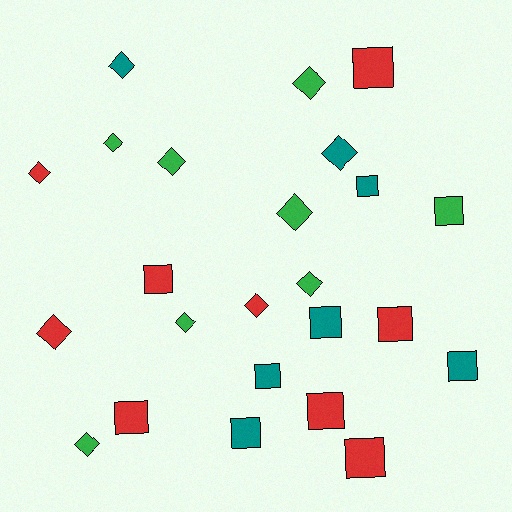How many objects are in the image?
There are 24 objects.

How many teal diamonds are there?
There are 2 teal diamonds.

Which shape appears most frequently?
Square, with 12 objects.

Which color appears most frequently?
Red, with 9 objects.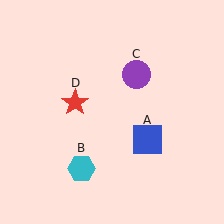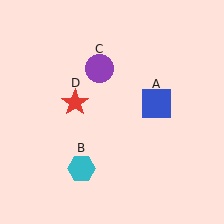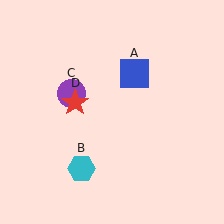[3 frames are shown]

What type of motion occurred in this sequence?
The blue square (object A), purple circle (object C) rotated counterclockwise around the center of the scene.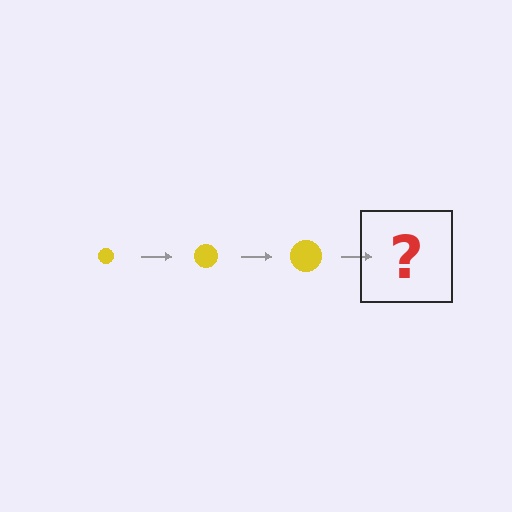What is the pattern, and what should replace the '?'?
The pattern is that the circle gets progressively larger each step. The '?' should be a yellow circle, larger than the previous one.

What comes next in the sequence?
The next element should be a yellow circle, larger than the previous one.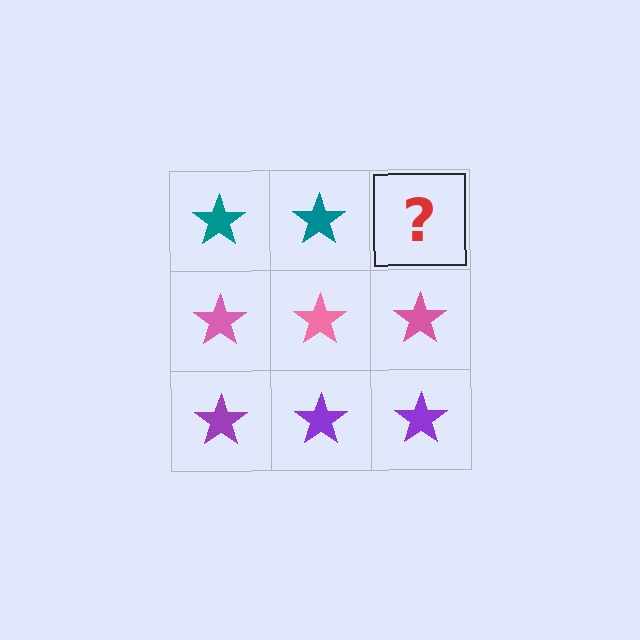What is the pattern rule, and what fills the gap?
The rule is that each row has a consistent color. The gap should be filled with a teal star.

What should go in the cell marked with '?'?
The missing cell should contain a teal star.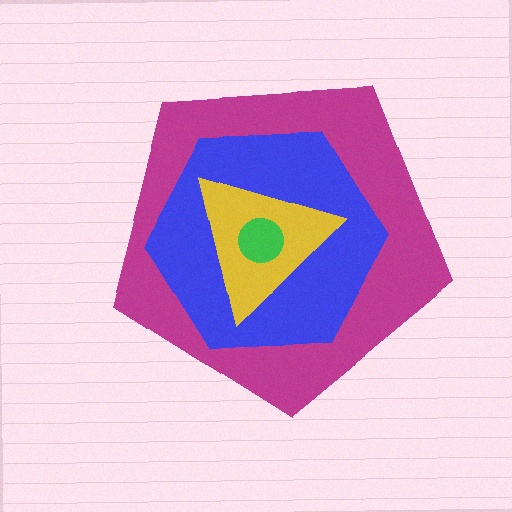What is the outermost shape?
The magenta pentagon.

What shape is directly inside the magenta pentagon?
The blue hexagon.